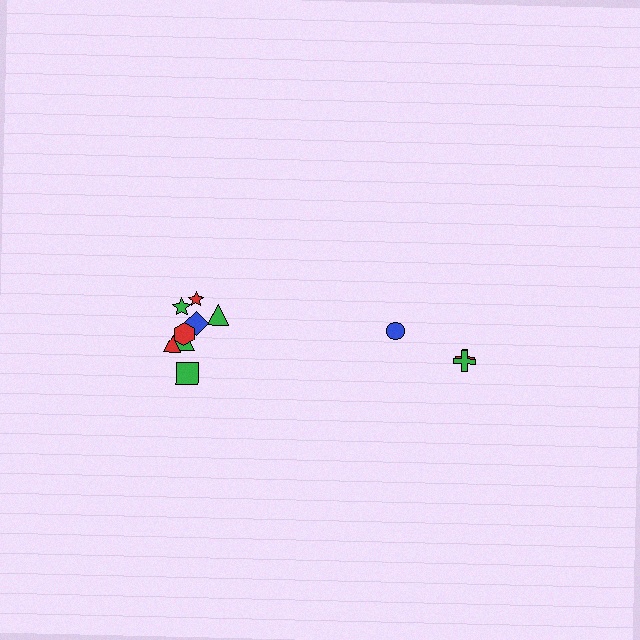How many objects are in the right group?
There are 3 objects.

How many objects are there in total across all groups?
There are 11 objects.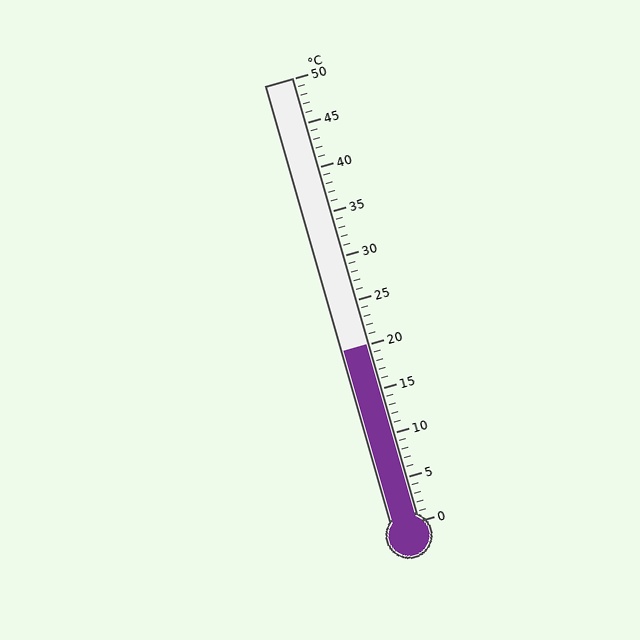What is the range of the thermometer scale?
The thermometer scale ranges from 0°C to 50°C.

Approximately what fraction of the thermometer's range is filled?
The thermometer is filled to approximately 40% of its range.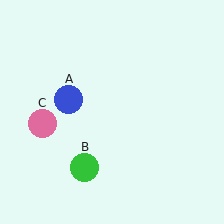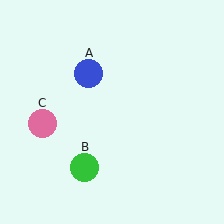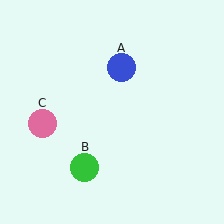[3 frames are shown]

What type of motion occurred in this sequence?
The blue circle (object A) rotated clockwise around the center of the scene.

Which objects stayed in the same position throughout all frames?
Green circle (object B) and pink circle (object C) remained stationary.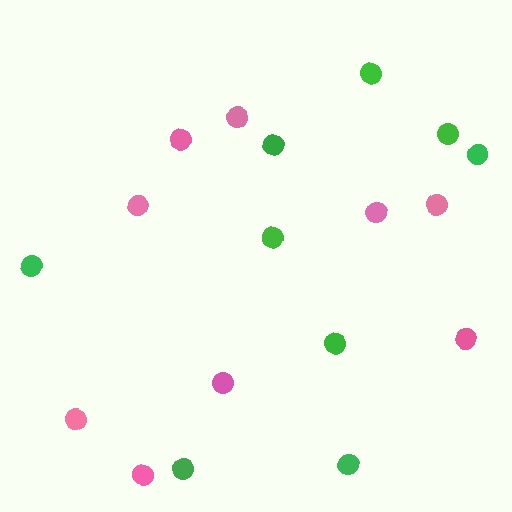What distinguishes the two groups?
There are 2 groups: one group of green circles (9) and one group of pink circles (9).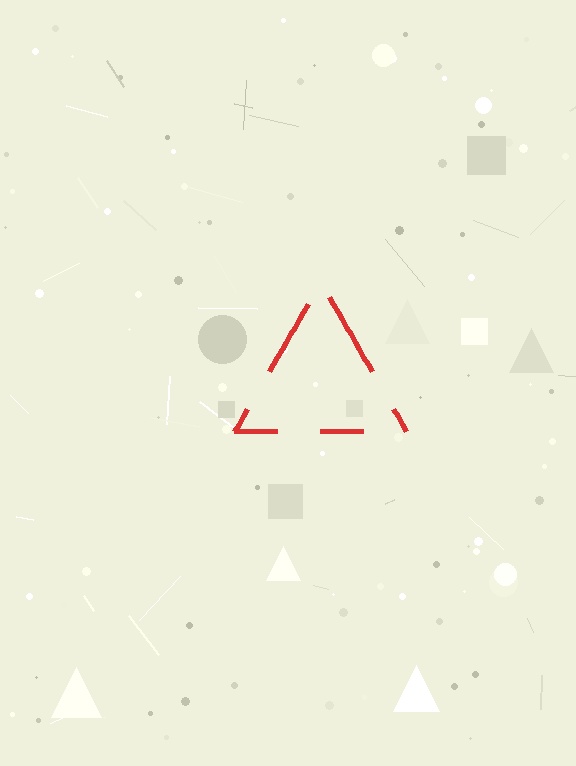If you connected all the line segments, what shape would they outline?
They would outline a triangle.